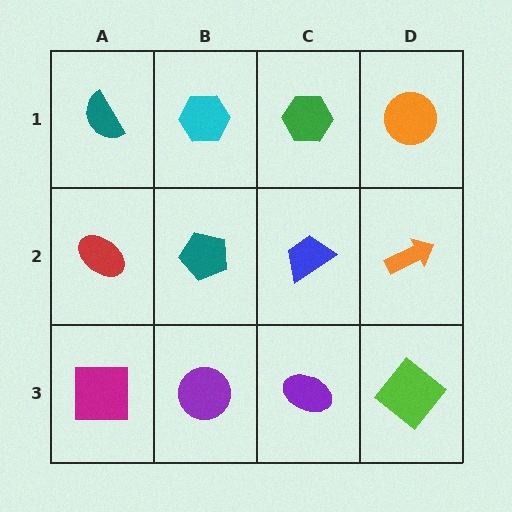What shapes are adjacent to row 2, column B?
A cyan hexagon (row 1, column B), a purple circle (row 3, column B), a red ellipse (row 2, column A), a blue trapezoid (row 2, column C).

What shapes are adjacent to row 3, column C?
A blue trapezoid (row 2, column C), a purple circle (row 3, column B), a lime diamond (row 3, column D).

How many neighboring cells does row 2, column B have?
4.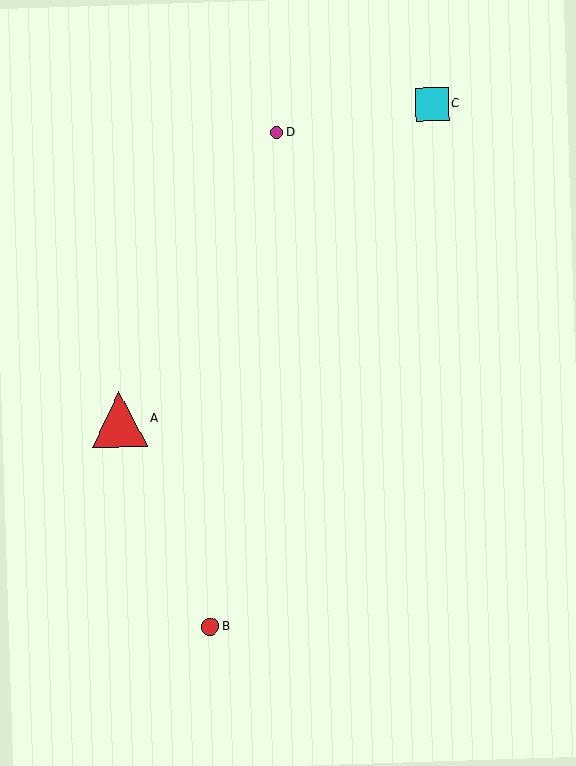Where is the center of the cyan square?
The center of the cyan square is at (432, 104).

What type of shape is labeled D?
Shape D is a magenta circle.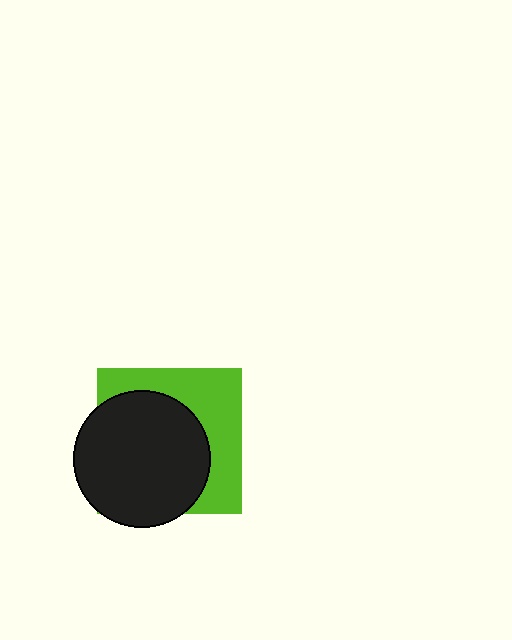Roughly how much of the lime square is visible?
A small part of it is visible (roughly 41%).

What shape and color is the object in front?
The object in front is a black circle.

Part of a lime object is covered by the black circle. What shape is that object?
It is a square.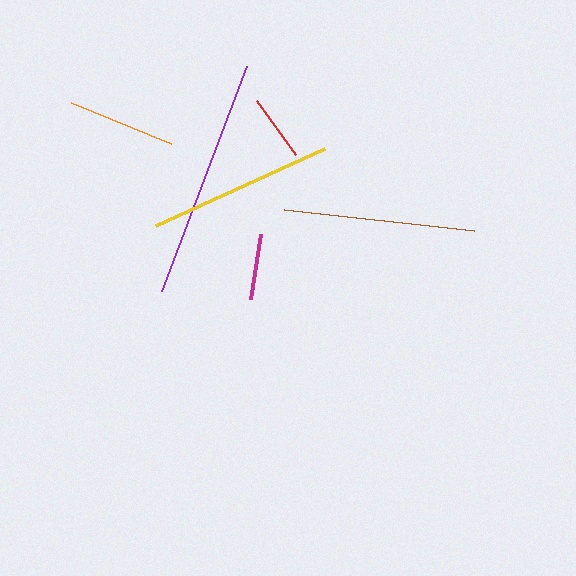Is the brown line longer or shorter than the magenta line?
The brown line is longer than the magenta line.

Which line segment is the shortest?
The magenta line is the shortest at approximately 67 pixels.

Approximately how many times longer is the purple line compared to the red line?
The purple line is approximately 3.6 times the length of the red line.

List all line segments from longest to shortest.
From longest to shortest: purple, brown, yellow, orange, red, magenta.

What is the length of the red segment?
The red segment is approximately 67 pixels long.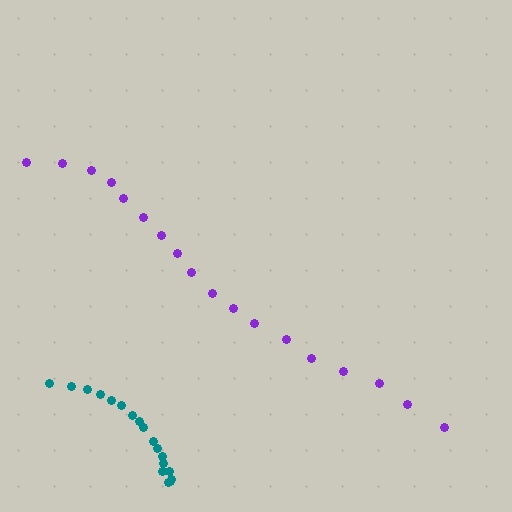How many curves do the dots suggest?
There are 2 distinct paths.